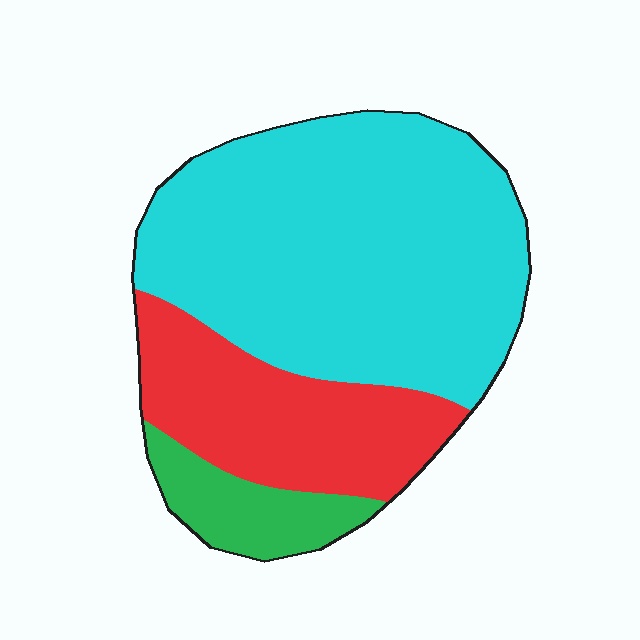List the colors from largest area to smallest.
From largest to smallest: cyan, red, green.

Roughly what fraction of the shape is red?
Red takes up about one quarter (1/4) of the shape.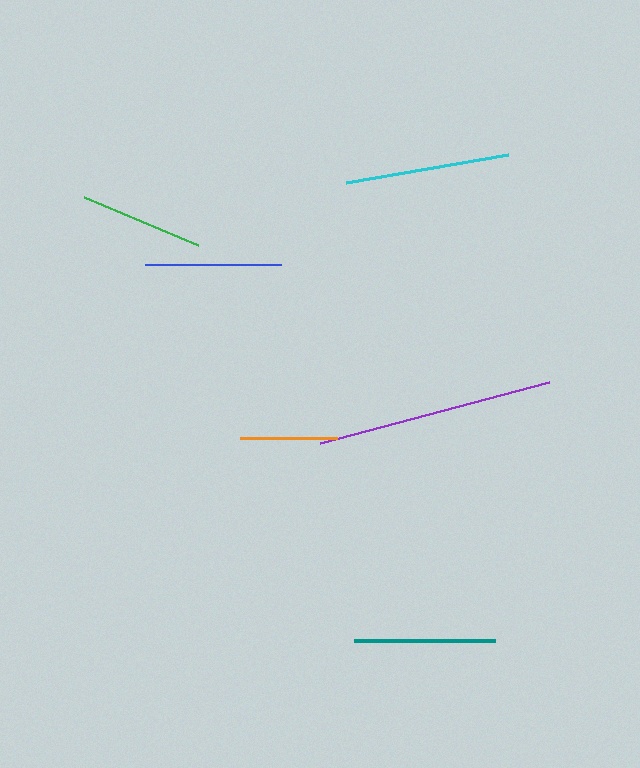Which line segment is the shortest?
The orange line is the shortest at approximately 98 pixels.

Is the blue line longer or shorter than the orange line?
The blue line is longer than the orange line.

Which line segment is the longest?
The purple line is the longest at approximately 237 pixels.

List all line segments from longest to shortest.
From longest to shortest: purple, cyan, teal, blue, green, orange.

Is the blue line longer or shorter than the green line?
The blue line is longer than the green line.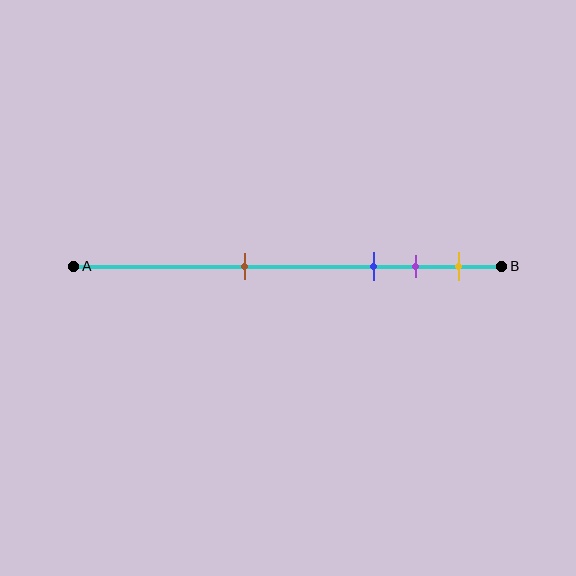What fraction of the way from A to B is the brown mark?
The brown mark is approximately 40% (0.4) of the way from A to B.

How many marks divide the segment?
There are 4 marks dividing the segment.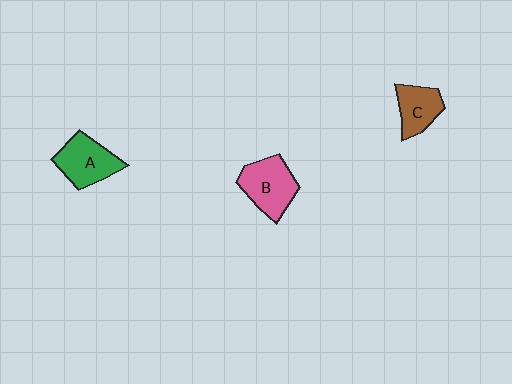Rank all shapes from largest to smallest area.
From largest to smallest: B (pink), A (green), C (brown).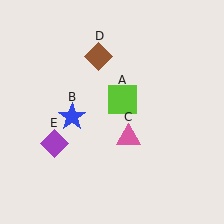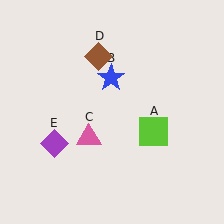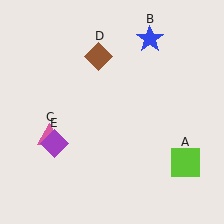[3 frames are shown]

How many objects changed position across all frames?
3 objects changed position: lime square (object A), blue star (object B), pink triangle (object C).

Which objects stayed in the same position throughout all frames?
Brown diamond (object D) and purple diamond (object E) remained stationary.